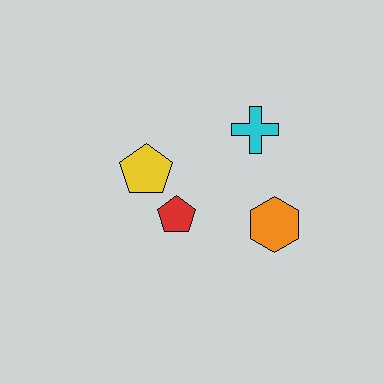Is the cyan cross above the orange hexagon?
Yes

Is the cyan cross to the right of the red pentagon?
Yes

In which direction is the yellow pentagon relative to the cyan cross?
The yellow pentagon is to the left of the cyan cross.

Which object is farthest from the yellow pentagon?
The orange hexagon is farthest from the yellow pentagon.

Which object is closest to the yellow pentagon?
The red pentagon is closest to the yellow pentagon.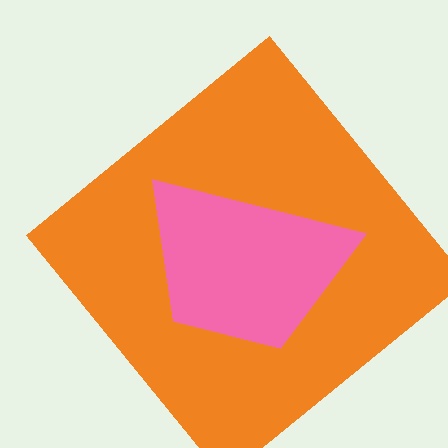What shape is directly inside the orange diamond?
The pink trapezoid.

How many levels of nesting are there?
2.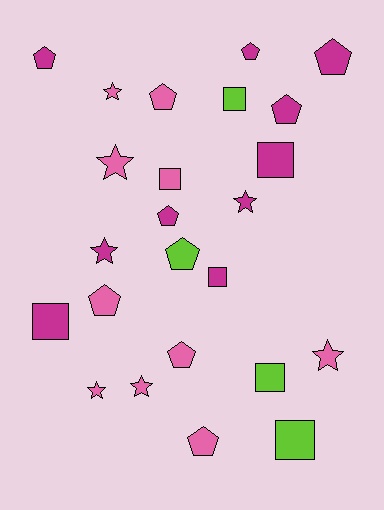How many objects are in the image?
There are 24 objects.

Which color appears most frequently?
Pink, with 10 objects.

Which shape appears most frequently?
Pentagon, with 10 objects.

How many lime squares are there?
There are 3 lime squares.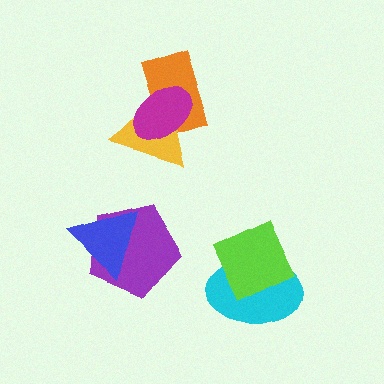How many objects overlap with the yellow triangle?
2 objects overlap with the yellow triangle.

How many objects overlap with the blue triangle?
1 object overlaps with the blue triangle.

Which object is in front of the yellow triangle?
The magenta ellipse is in front of the yellow triangle.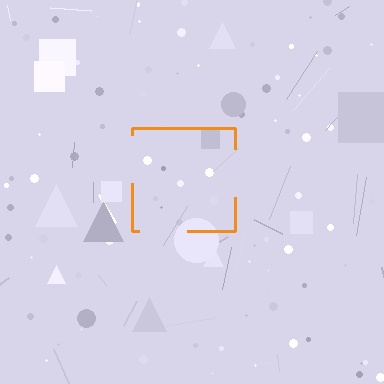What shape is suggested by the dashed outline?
The dashed outline suggests a square.